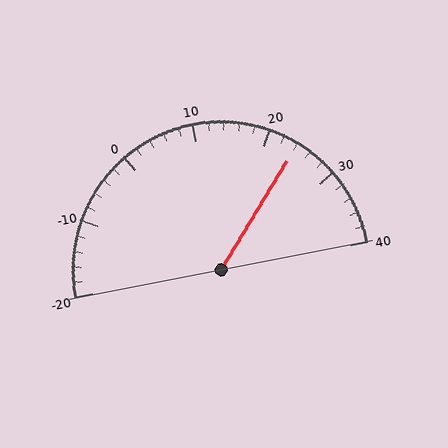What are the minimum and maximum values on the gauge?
The gauge ranges from -20 to 40.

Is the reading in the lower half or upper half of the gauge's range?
The reading is in the upper half of the range (-20 to 40).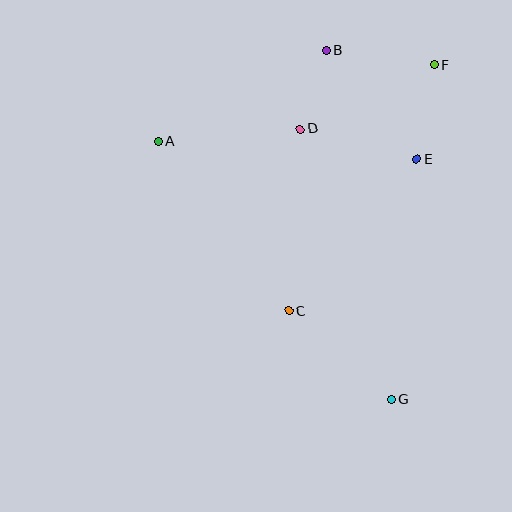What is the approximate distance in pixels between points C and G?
The distance between C and G is approximately 136 pixels.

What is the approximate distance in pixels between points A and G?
The distance between A and G is approximately 348 pixels.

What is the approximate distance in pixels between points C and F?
The distance between C and F is approximately 286 pixels.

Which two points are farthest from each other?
Points B and G are farthest from each other.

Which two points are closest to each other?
Points B and D are closest to each other.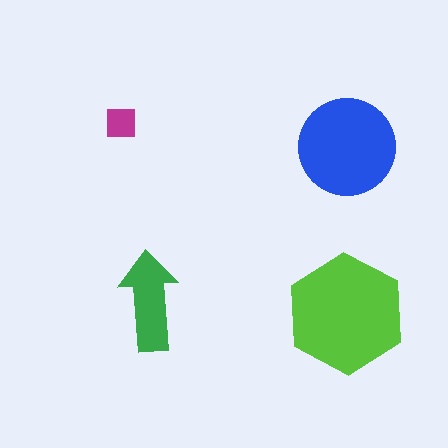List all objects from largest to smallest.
The lime hexagon, the blue circle, the green arrow, the magenta square.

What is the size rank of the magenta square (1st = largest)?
4th.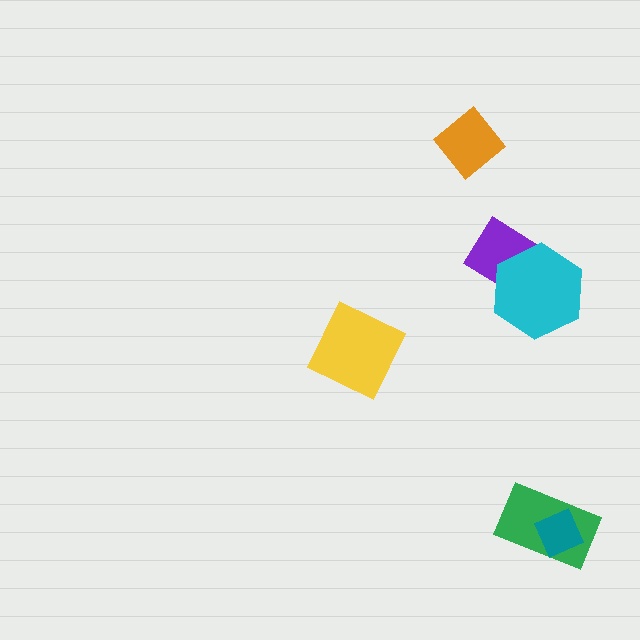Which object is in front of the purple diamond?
The cyan hexagon is in front of the purple diamond.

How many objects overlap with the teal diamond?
1 object overlaps with the teal diamond.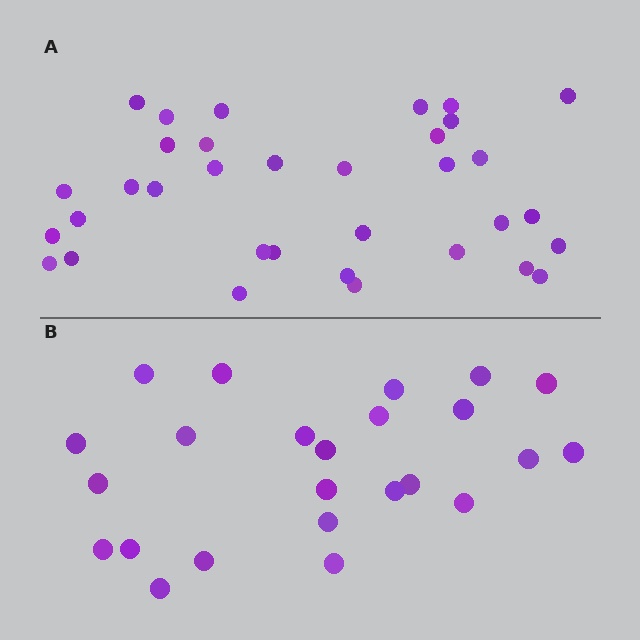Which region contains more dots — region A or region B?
Region A (the top region) has more dots.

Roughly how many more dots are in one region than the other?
Region A has roughly 10 or so more dots than region B.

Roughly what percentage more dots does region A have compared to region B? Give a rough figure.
About 40% more.